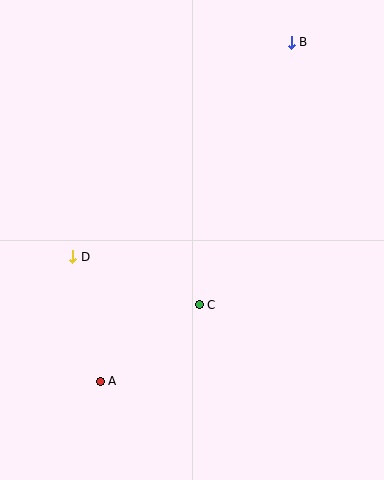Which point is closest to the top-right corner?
Point B is closest to the top-right corner.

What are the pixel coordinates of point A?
Point A is at (100, 381).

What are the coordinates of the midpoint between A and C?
The midpoint between A and C is at (150, 343).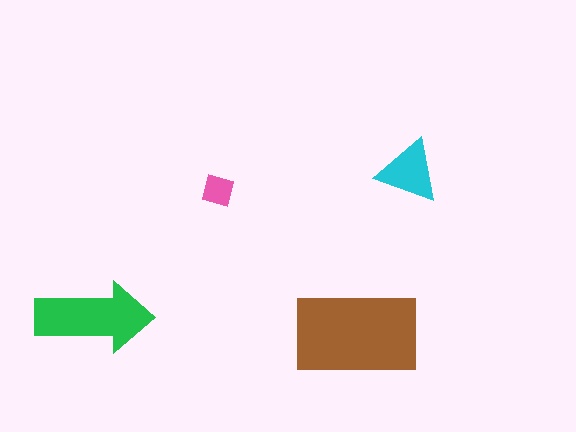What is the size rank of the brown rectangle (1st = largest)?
1st.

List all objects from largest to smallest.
The brown rectangle, the green arrow, the cyan triangle, the pink diamond.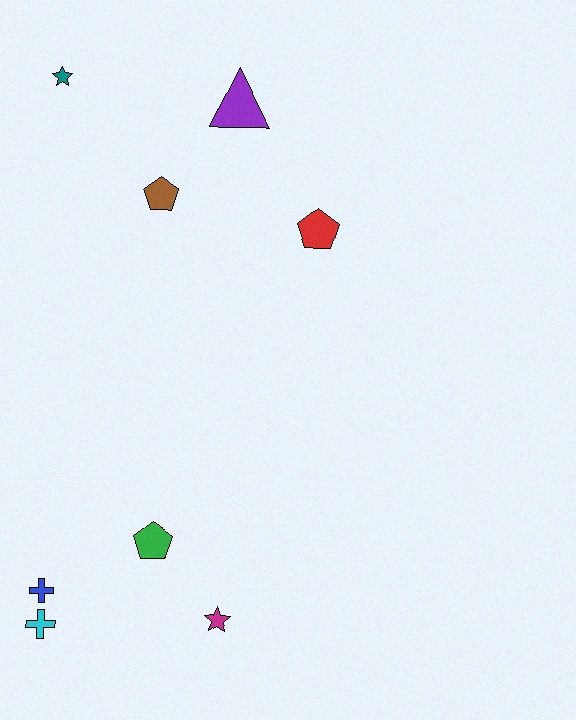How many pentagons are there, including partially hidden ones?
There are 3 pentagons.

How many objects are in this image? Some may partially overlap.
There are 8 objects.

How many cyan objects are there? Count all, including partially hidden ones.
There is 1 cyan object.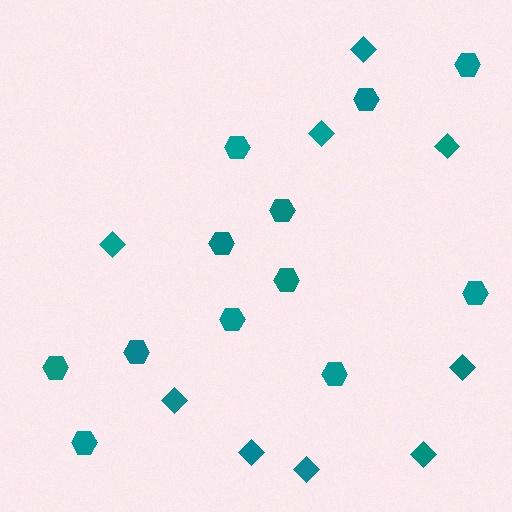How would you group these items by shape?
There are 2 groups: one group of diamonds (9) and one group of hexagons (12).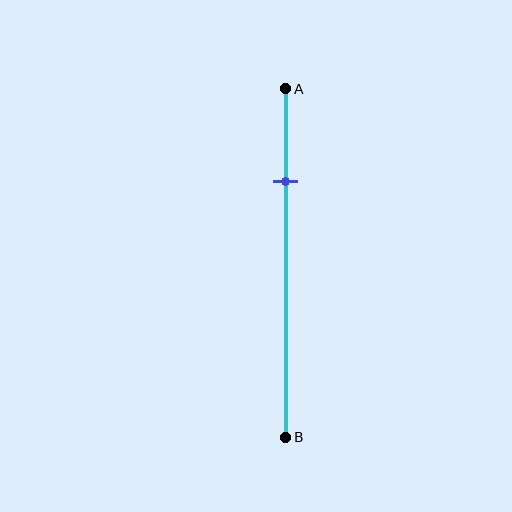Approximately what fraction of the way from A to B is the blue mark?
The blue mark is approximately 25% of the way from A to B.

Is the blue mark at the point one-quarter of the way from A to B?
Yes, the mark is approximately at the one-quarter point.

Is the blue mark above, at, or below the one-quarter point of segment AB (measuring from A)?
The blue mark is approximately at the one-quarter point of segment AB.